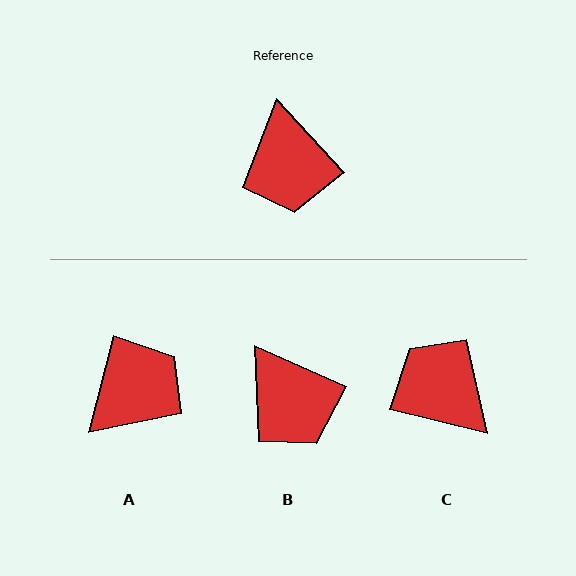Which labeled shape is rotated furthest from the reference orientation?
C, about 147 degrees away.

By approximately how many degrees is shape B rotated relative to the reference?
Approximately 23 degrees counter-clockwise.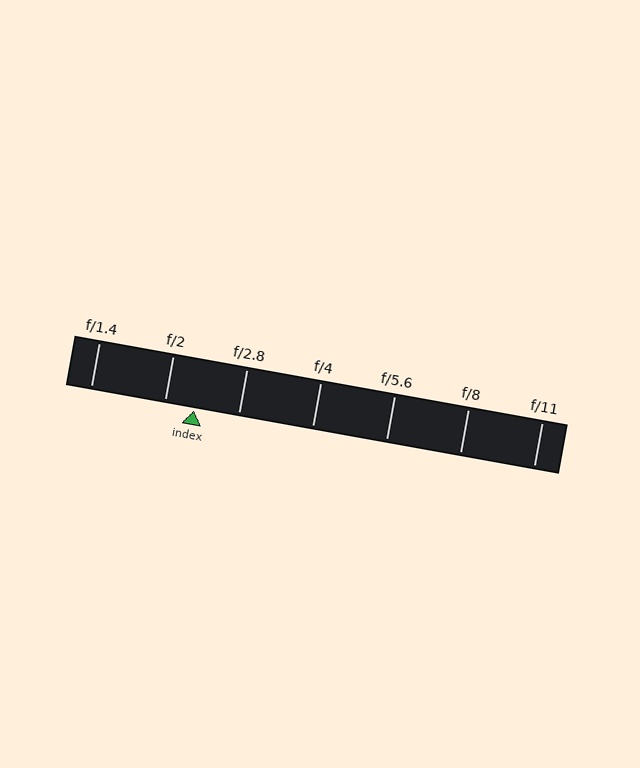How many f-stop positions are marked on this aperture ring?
There are 7 f-stop positions marked.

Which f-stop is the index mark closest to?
The index mark is closest to f/2.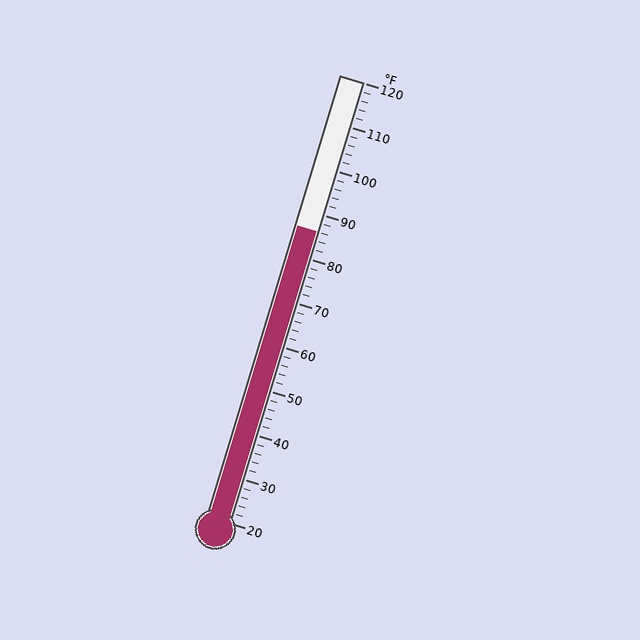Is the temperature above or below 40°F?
The temperature is above 40°F.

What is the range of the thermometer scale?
The thermometer scale ranges from 20°F to 120°F.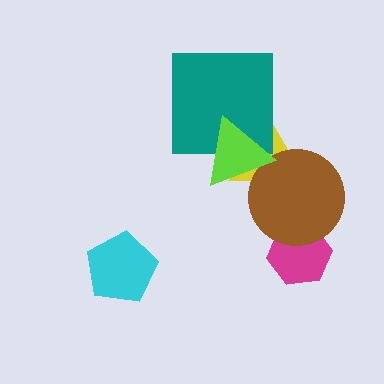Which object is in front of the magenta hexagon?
The brown circle is in front of the magenta hexagon.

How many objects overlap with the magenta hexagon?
1 object overlaps with the magenta hexagon.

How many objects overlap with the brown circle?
3 objects overlap with the brown circle.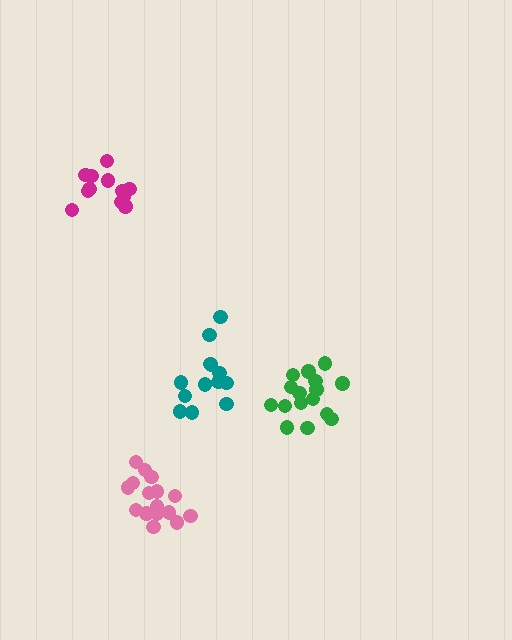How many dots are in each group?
Group 1: 12 dots, Group 2: 16 dots, Group 3: 16 dots, Group 4: 13 dots (57 total).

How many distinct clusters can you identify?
There are 4 distinct clusters.